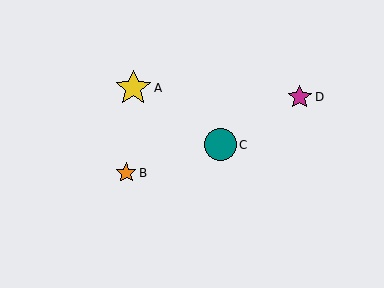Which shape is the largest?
The yellow star (labeled A) is the largest.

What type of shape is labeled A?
Shape A is a yellow star.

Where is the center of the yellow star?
The center of the yellow star is at (133, 88).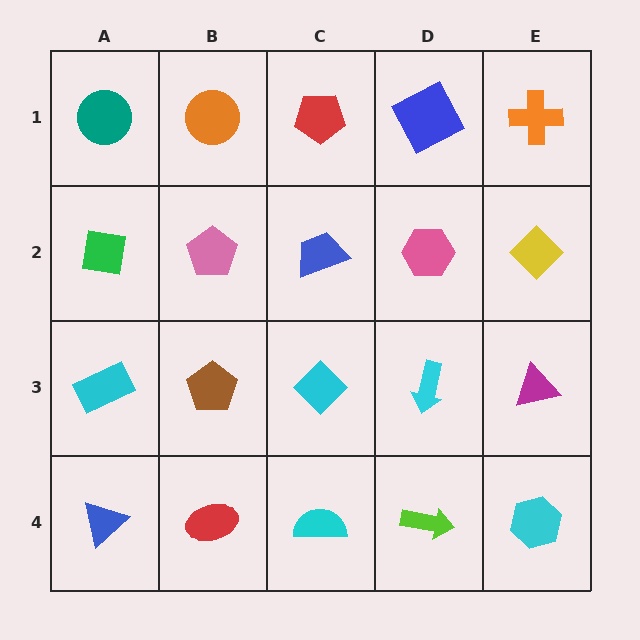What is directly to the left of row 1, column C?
An orange circle.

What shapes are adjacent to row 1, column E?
A yellow diamond (row 2, column E), a blue square (row 1, column D).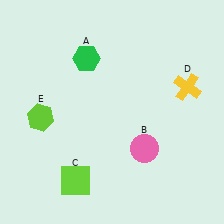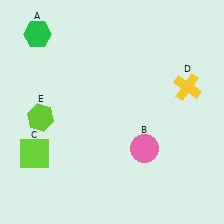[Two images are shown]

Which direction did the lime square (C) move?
The lime square (C) moved left.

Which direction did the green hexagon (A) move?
The green hexagon (A) moved left.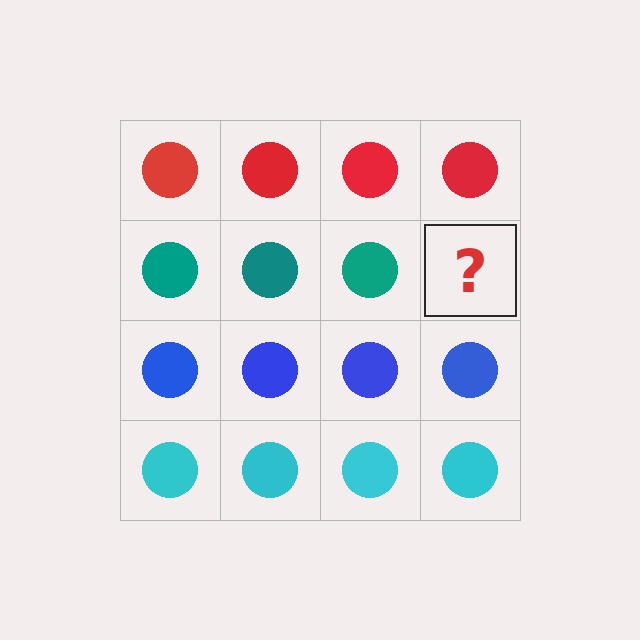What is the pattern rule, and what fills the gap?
The rule is that each row has a consistent color. The gap should be filled with a teal circle.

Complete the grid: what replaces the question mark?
The question mark should be replaced with a teal circle.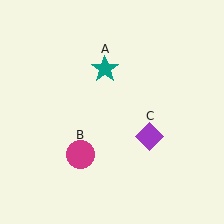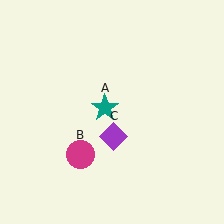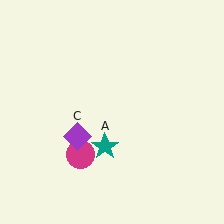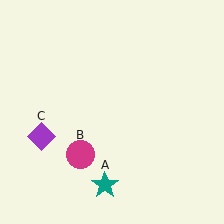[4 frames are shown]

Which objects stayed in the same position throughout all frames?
Magenta circle (object B) remained stationary.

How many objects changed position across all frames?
2 objects changed position: teal star (object A), purple diamond (object C).